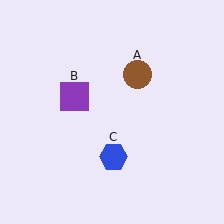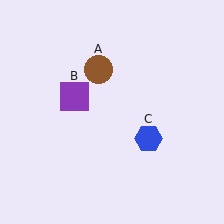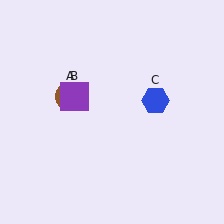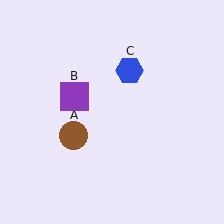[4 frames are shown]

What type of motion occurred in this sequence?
The brown circle (object A), blue hexagon (object C) rotated counterclockwise around the center of the scene.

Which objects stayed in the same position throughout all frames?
Purple square (object B) remained stationary.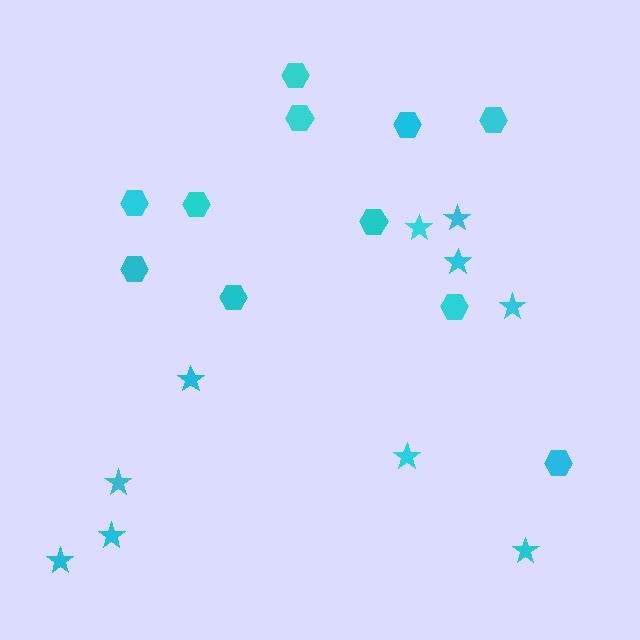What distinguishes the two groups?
There are 2 groups: one group of stars (10) and one group of hexagons (11).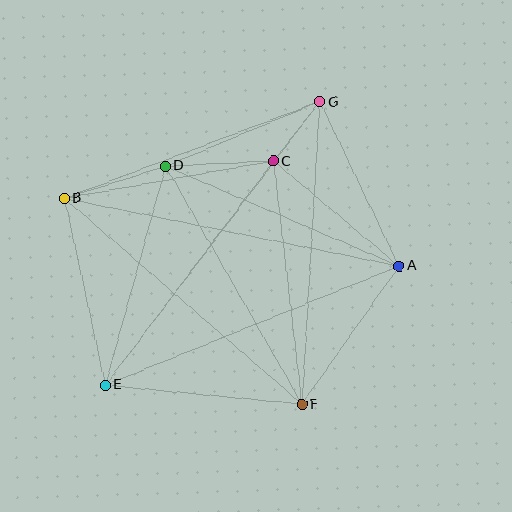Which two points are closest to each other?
Points C and G are closest to each other.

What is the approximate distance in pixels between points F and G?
The distance between F and G is approximately 303 pixels.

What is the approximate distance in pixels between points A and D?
The distance between A and D is approximately 254 pixels.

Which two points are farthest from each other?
Points E and G are farthest from each other.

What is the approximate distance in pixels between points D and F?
The distance between D and F is approximately 274 pixels.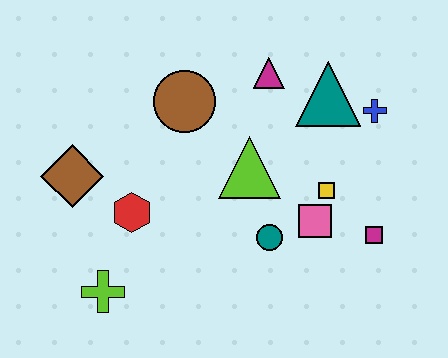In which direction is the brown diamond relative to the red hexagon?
The brown diamond is to the left of the red hexagon.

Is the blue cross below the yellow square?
No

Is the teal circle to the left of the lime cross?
No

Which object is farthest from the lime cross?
The blue cross is farthest from the lime cross.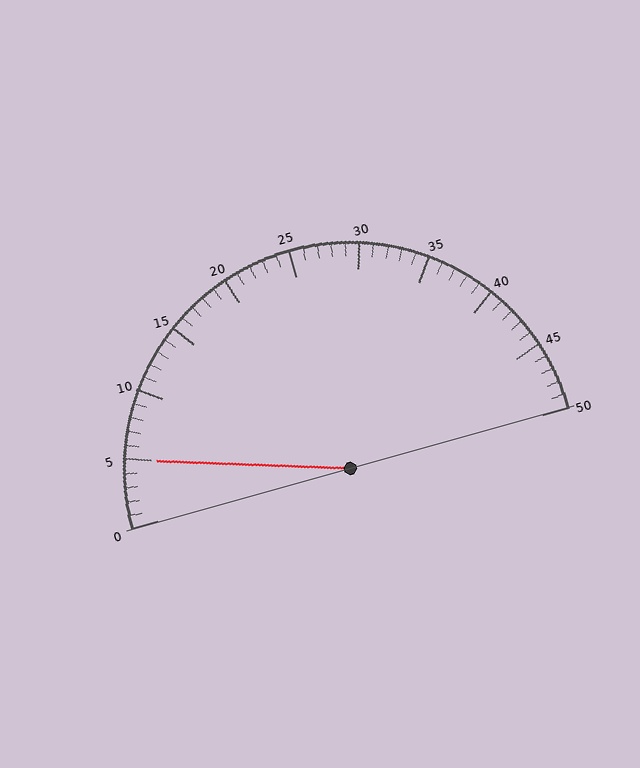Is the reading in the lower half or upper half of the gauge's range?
The reading is in the lower half of the range (0 to 50).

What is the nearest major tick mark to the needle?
The nearest major tick mark is 5.